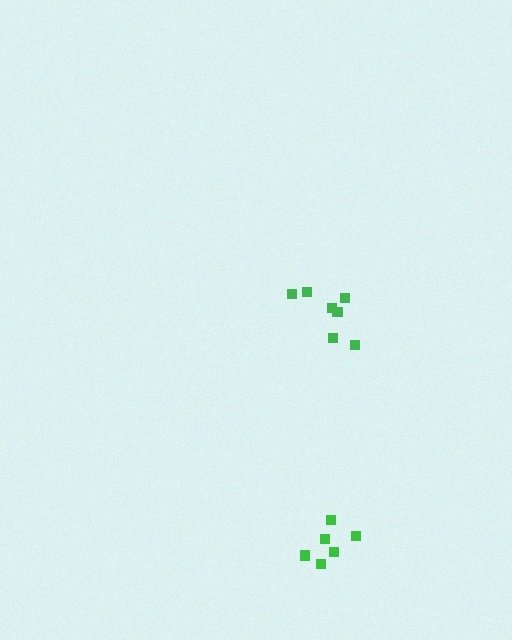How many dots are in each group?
Group 1: 6 dots, Group 2: 7 dots (13 total).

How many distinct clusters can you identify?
There are 2 distinct clusters.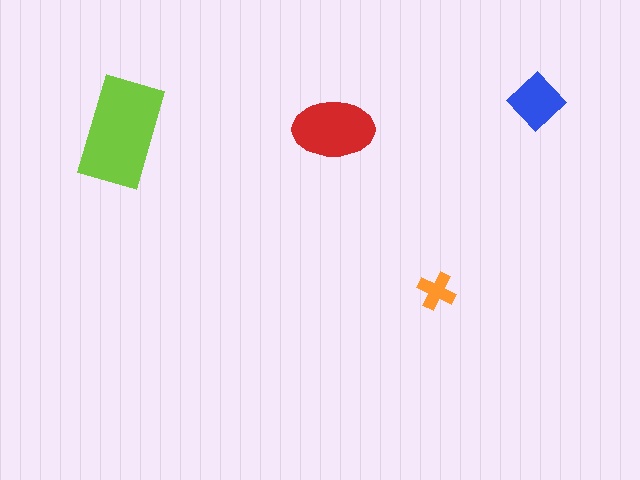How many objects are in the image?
There are 4 objects in the image.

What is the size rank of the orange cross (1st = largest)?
4th.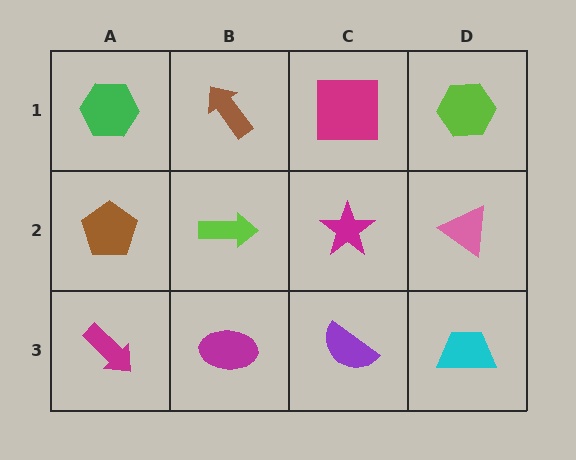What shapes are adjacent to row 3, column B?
A lime arrow (row 2, column B), a magenta arrow (row 3, column A), a purple semicircle (row 3, column C).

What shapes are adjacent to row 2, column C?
A magenta square (row 1, column C), a purple semicircle (row 3, column C), a lime arrow (row 2, column B), a pink triangle (row 2, column D).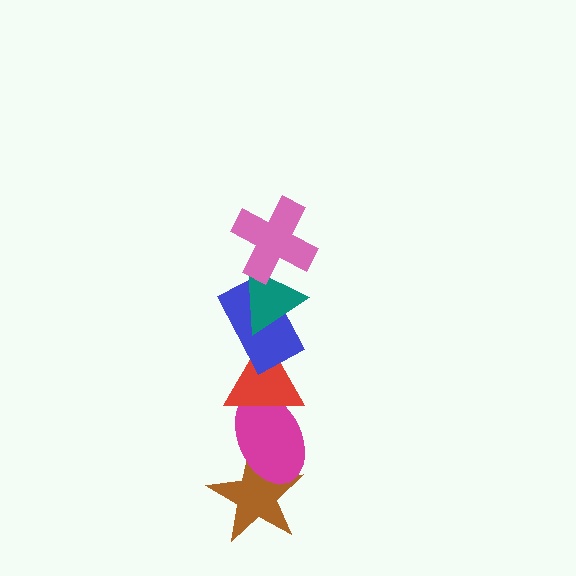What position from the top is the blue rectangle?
The blue rectangle is 3rd from the top.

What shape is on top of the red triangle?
The blue rectangle is on top of the red triangle.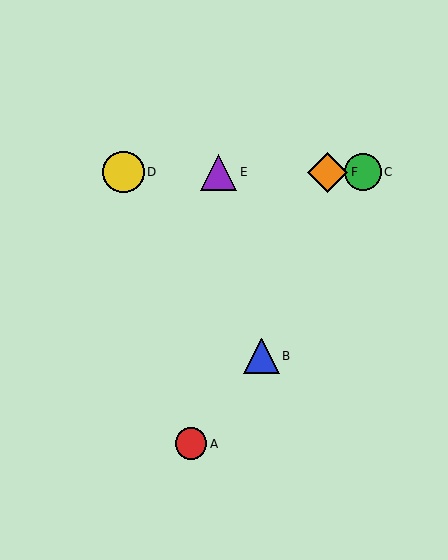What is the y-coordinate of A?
Object A is at y≈444.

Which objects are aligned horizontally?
Objects C, D, E, F are aligned horizontally.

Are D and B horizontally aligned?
No, D is at y≈172 and B is at y≈356.